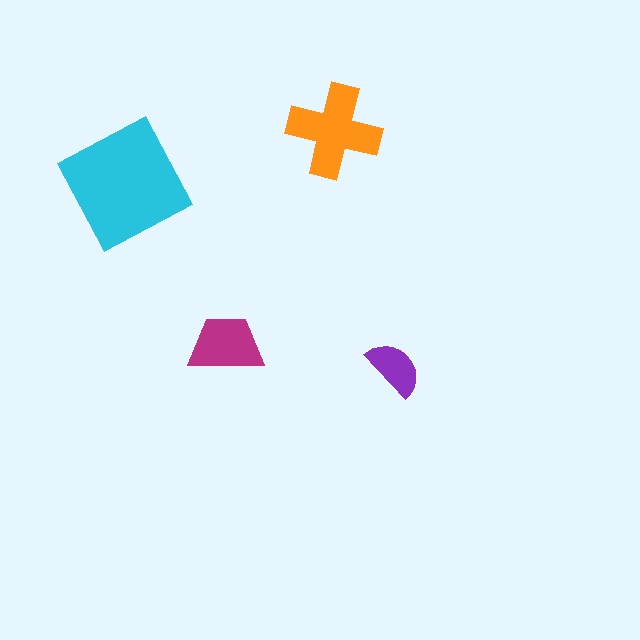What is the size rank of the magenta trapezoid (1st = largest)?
3rd.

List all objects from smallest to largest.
The purple semicircle, the magenta trapezoid, the orange cross, the cyan square.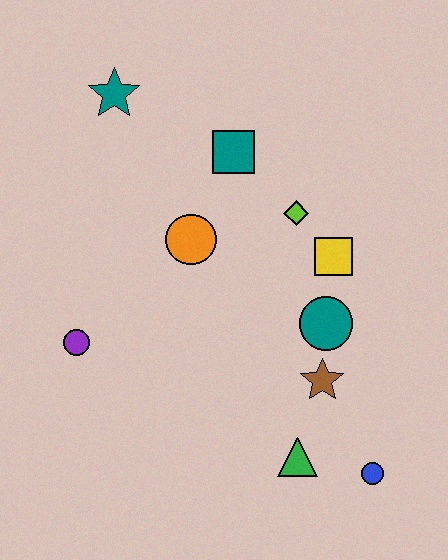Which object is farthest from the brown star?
The teal star is farthest from the brown star.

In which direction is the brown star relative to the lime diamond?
The brown star is below the lime diamond.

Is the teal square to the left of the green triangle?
Yes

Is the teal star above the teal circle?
Yes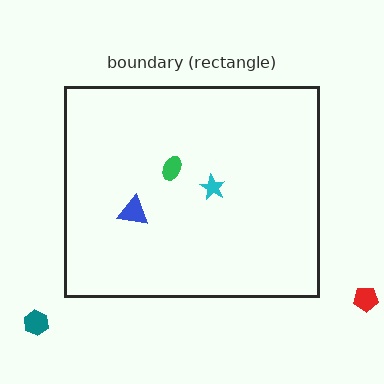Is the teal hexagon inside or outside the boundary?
Outside.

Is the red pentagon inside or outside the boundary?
Outside.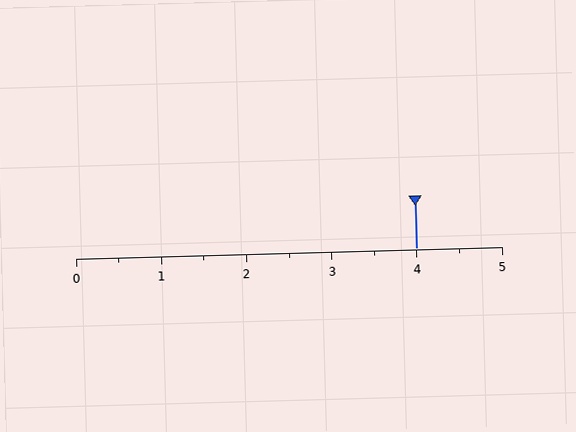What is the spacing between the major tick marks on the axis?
The major ticks are spaced 1 apart.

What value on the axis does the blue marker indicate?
The marker indicates approximately 4.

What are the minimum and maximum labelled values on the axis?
The axis runs from 0 to 5.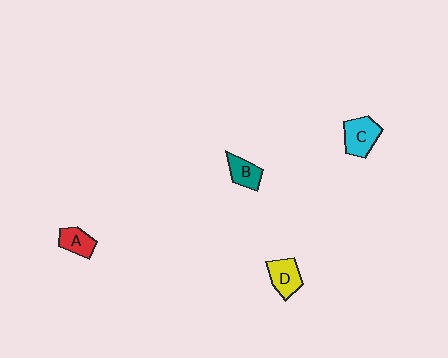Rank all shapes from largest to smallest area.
From largest to smallest: C (cyan), D (yellow), B (teal), A (red).